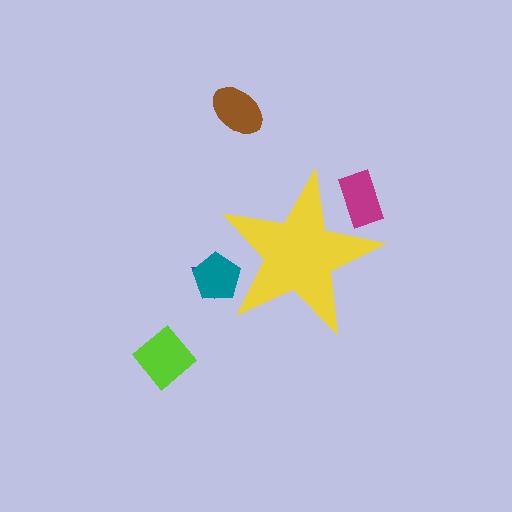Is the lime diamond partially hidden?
No, the lime diamond is fully visible.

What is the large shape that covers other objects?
A yellow star.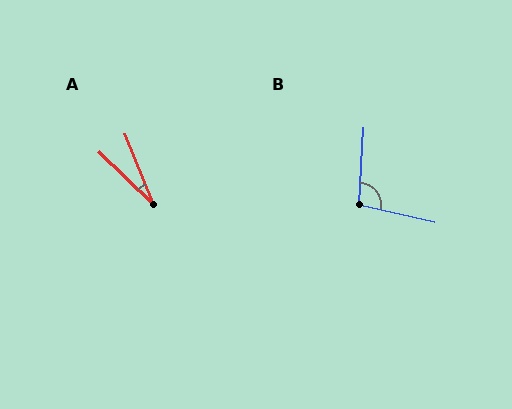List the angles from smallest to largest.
A (24°), B (100°).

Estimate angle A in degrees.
Approximately 24 degrees.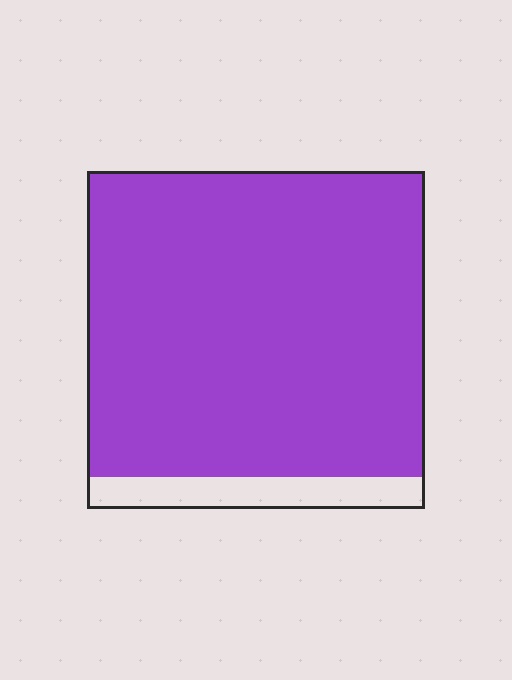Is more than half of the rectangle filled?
Yes.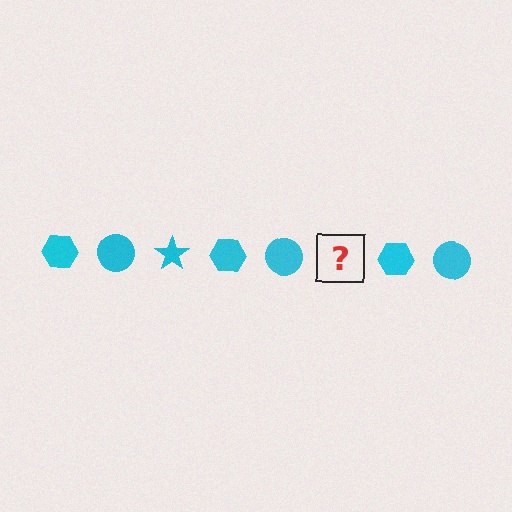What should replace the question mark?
The question mark should be replaced with a cyan star.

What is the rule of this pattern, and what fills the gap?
The rule is that the pattern cycles through hexagon, circle, star shapes in cyan. The gap should be filled with a cyan star.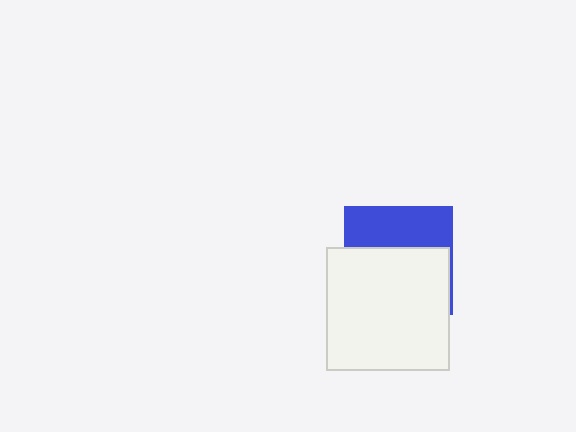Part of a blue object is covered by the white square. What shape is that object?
It is a square.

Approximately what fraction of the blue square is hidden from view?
Roughly 60% of the blue square is hidden behind the white square.